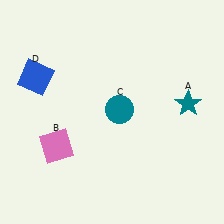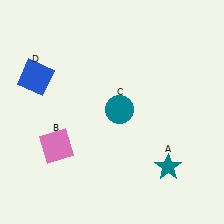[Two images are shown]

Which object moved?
The teal star (A) moved down.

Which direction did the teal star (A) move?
The teal star (A) moved down.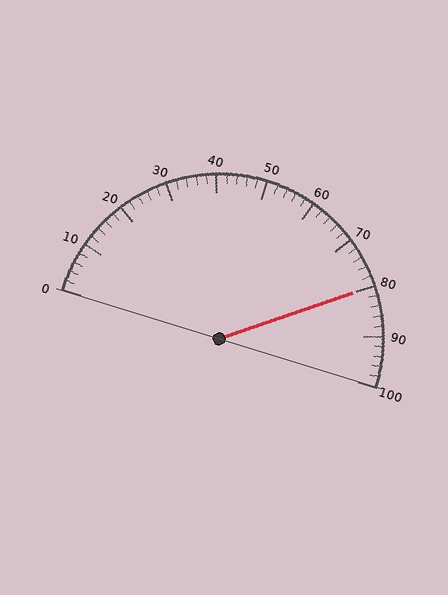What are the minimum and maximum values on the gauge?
The gauge ranges from 0 to 100.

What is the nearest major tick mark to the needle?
The nearest major tick mark is 80.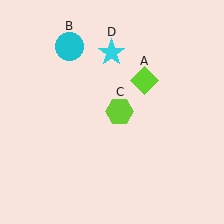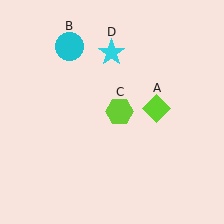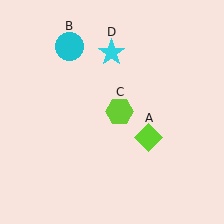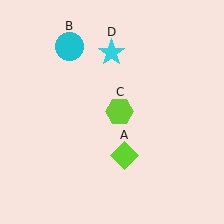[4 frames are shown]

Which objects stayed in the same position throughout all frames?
Cyan circle (object B) and lime hexagon (object C) and cyan star (object D) remained stationary.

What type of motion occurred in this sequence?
The lime diamond (object A) rotated clockwise around the center of the scene.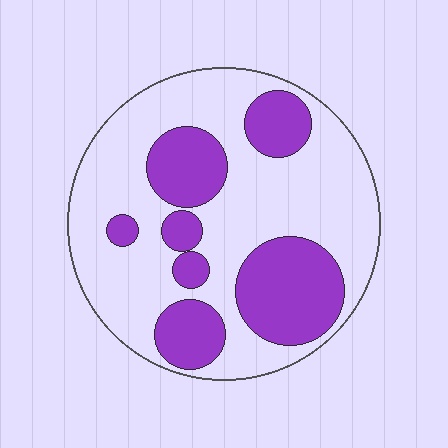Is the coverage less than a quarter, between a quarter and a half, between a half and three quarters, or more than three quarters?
Between a quarter and a half.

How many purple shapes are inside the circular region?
7.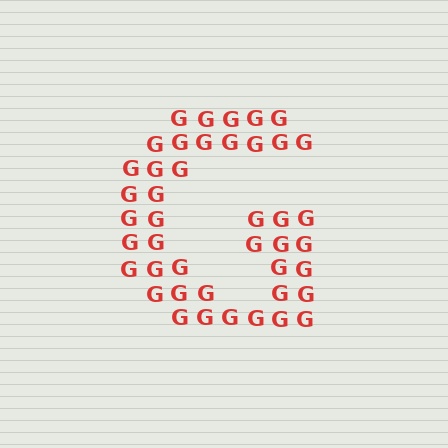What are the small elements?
The small elements are letter G's.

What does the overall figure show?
The overall figure shows the letter G.